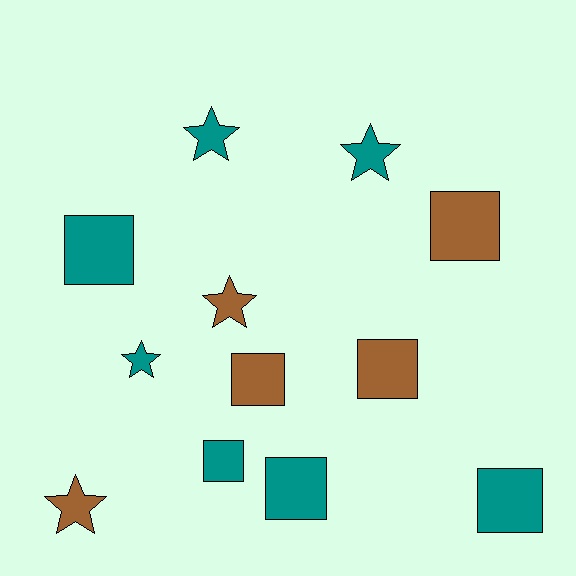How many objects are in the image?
There are 12 objects.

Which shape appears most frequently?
Square, with 7 objects.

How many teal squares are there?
There are 4 teal squares.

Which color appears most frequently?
Teal, with 7 objects.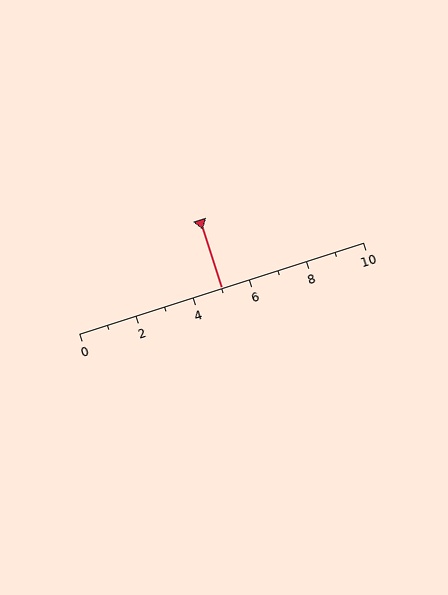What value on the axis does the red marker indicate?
The marker indicates approximately 5.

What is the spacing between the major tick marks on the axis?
The major ticks are spaced 2 apart.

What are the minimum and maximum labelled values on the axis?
The axis runs from 0 to 10.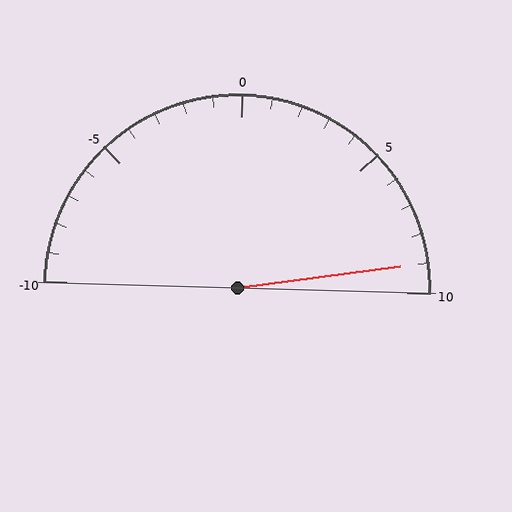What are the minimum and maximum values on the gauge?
The gauge ranges from -10 to 10.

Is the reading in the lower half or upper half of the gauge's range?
The reading is in the upper half of the range (-10 to 10).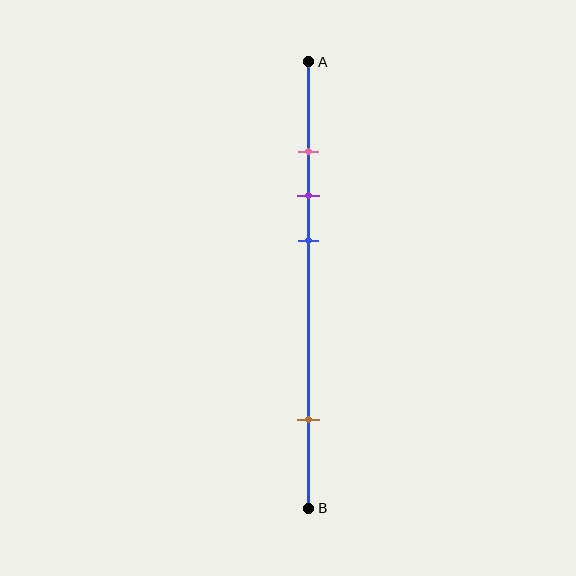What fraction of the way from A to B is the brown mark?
The brown mark is approximately 80% (0.8) of the way from A to B.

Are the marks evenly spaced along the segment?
No, the marks are not evenly spaced.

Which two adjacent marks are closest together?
The pink and purple marks are the closest adjacent pair.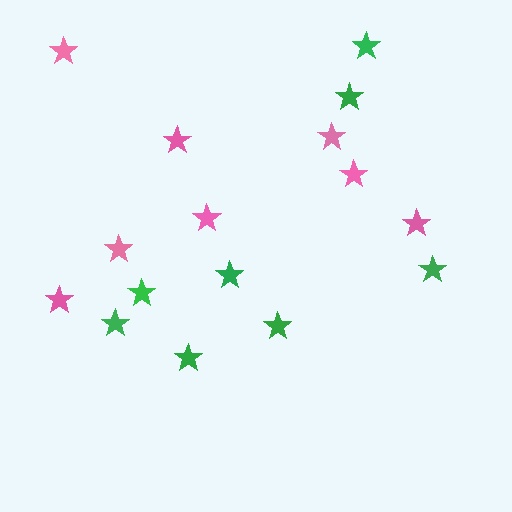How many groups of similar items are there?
There are 2 groups: one group of green stars (8) and one group of pink stars (8).